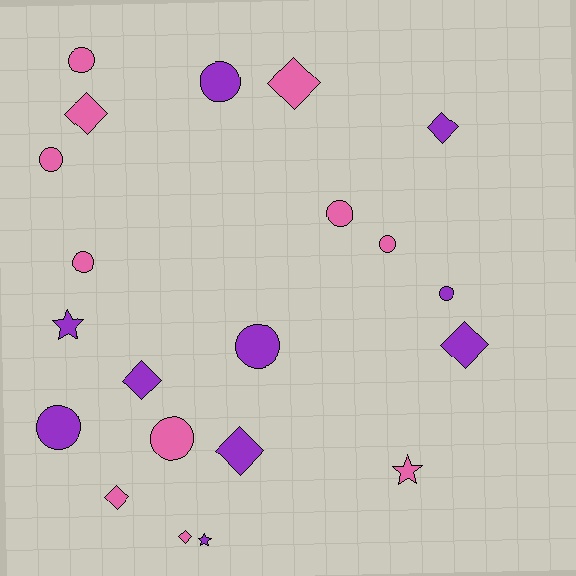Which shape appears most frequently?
Circle, with 10 objects.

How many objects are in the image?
There are 21 objects.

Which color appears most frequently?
Pink, with 11 objects.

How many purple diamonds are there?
There are 4 purple diamonds.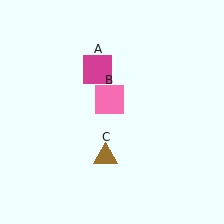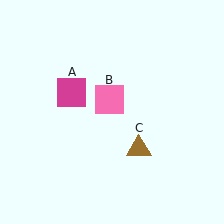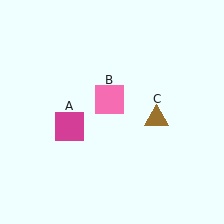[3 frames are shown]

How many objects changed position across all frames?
2 objects changed position: magenta square (object A), brown triangle (object C).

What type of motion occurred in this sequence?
The magenta square (object A), brown triangle (object C) rotated counterclockwise around the center of the scene.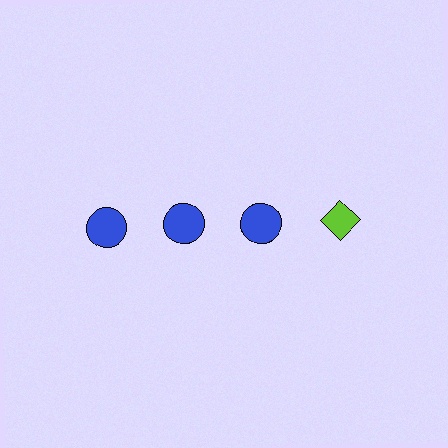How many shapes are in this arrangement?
There are 4 shapes arranged in a grid pattern.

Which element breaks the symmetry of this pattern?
The lime diamond in the top row, second from right column breaks the symmetry. All other shapes are blue circles.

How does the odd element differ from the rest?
It differs in both color (lime instead of blue) and shape (diamond instead of circle).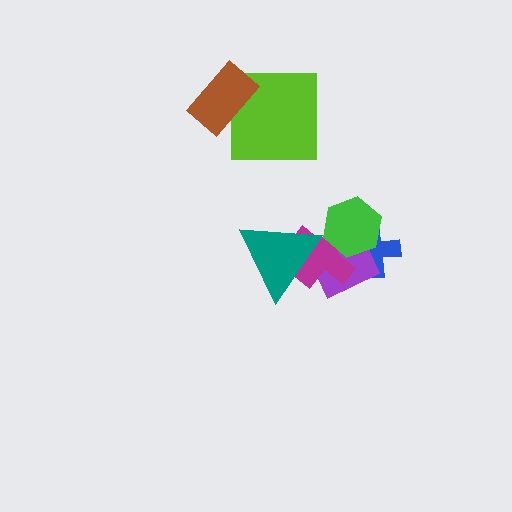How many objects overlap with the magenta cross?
4 objects overlap with the magenta cross.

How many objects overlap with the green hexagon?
3 objects overlap with the green hexagon.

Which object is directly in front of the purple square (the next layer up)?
The magenta cross is directly in front of the purple square.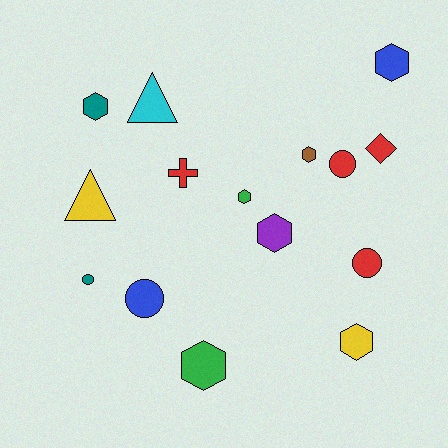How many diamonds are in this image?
There is 1 diamond.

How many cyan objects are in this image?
There is 1 cyan object.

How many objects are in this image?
There are 15 objects.